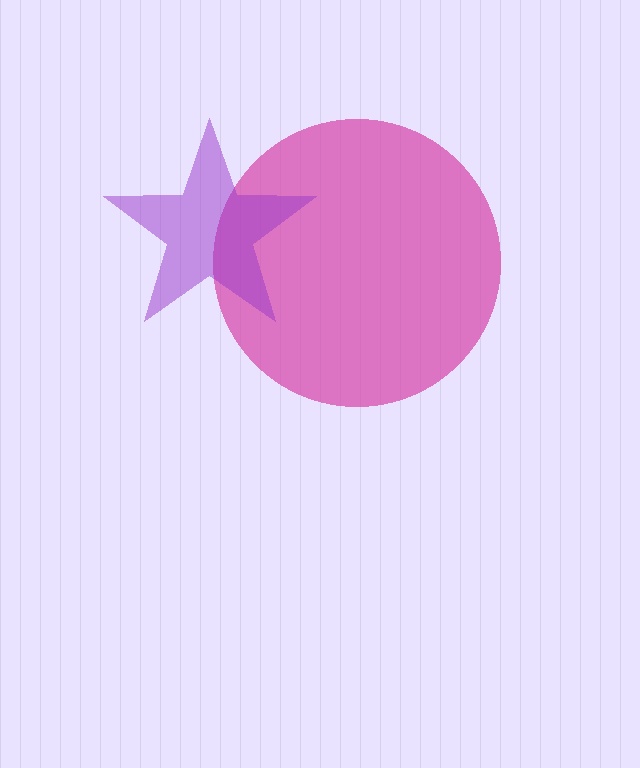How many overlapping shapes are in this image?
There are 2 overlapping shapes in the image.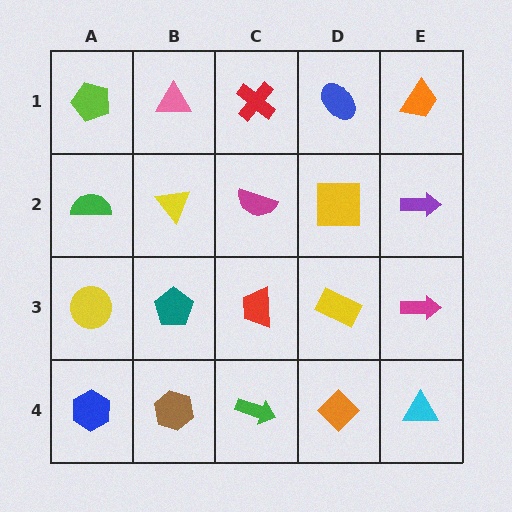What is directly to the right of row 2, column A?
A yellow triangle.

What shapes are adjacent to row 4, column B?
A teal pentagon (row 3, column B), a blue hexagon (row 4, column A), a green arrow (row 4, column C).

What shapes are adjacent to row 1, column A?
A green semicircle (row 2, column A), a pink triangle (row 1, column B).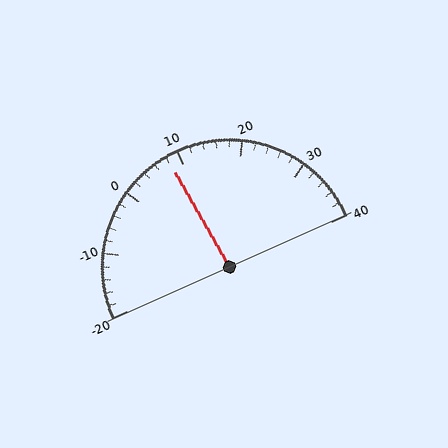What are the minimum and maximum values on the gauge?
The gauge ranges from -20 to 40.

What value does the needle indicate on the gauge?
The needle indicates approximately 8.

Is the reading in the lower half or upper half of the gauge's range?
The reading is in the lower half of the range (-20 to 40).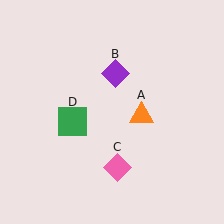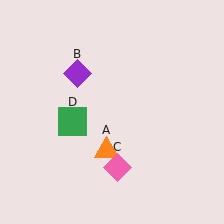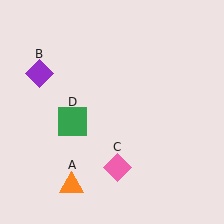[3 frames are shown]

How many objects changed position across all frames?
2 objects changed position: orange triangle (object A), purple diamond (object B).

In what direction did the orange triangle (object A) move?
The orange triangle (object A) moved down and to the left.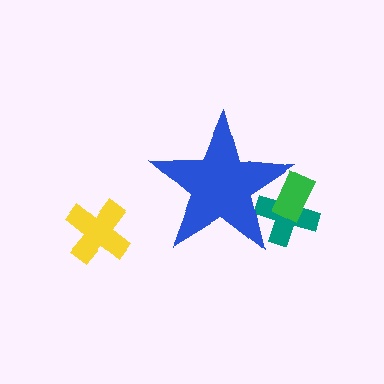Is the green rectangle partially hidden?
Yes, the green rectangle is partially hidden behind the blue star.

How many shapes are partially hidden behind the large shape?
2 shapes are partially hidden.